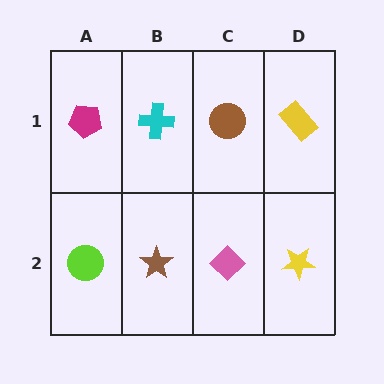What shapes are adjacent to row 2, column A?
A magenta pentagon (row 1, column A), a brown star (row 2, column B).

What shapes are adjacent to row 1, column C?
A pink diamond (row 2, column C), a cyan cross (row 1, column B), a yellow rectangle (row 1, column D).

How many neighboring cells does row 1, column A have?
2.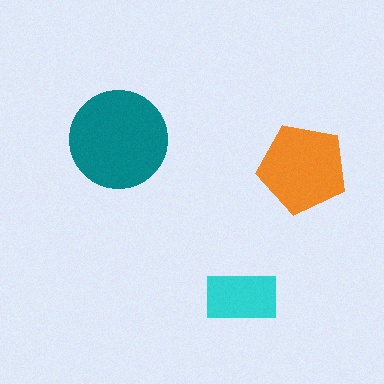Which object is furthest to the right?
The orange pentagon is rightmost.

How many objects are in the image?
There are 3 objects in the image.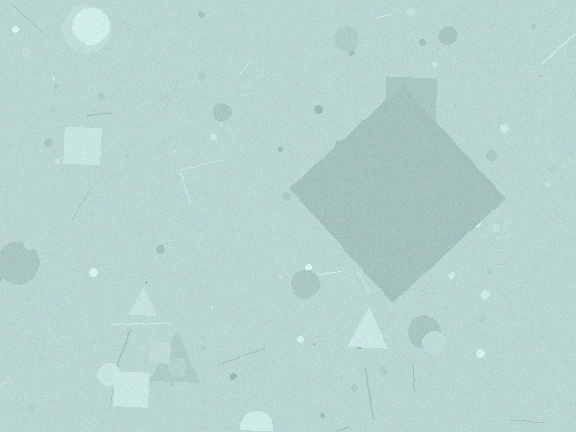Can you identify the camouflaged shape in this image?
The camouflaged shape is a diamond.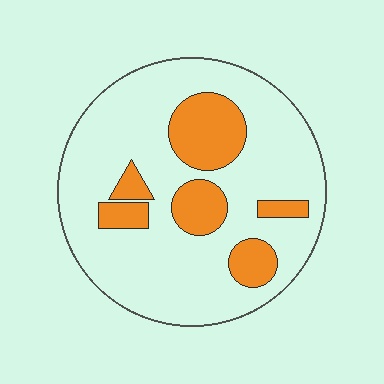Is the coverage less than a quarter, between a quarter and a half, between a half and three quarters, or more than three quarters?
Less than a quarter.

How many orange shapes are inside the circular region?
6.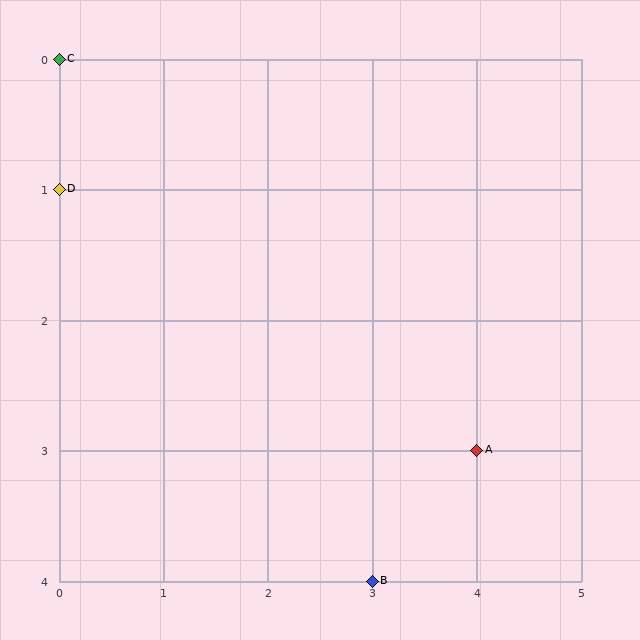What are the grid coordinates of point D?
Point D is at grid coordinates (0, 1).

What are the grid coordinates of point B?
Point B is at grid coordinates (3, 4).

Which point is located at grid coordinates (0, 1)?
Point D is at (0, 1).